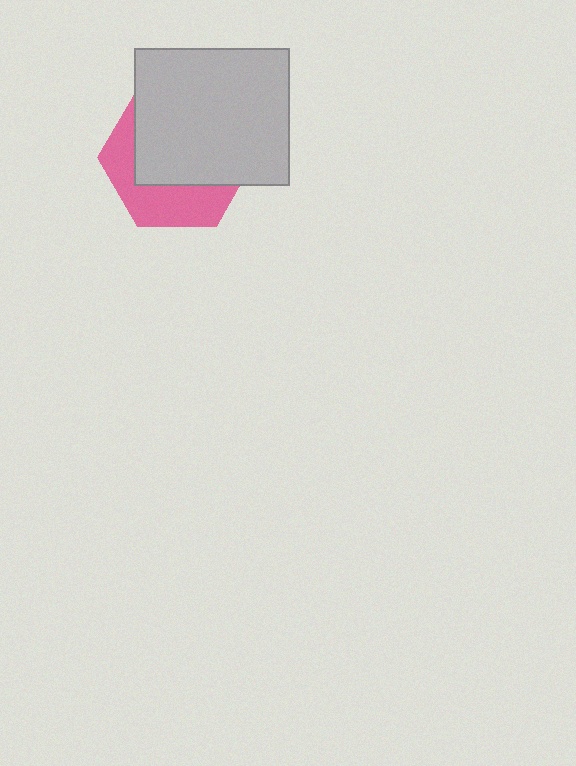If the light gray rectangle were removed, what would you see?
You would see the complete pink hexagon.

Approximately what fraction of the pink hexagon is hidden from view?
Roughly 62% of the pink hexagon is hidden behind the light gray rectangle.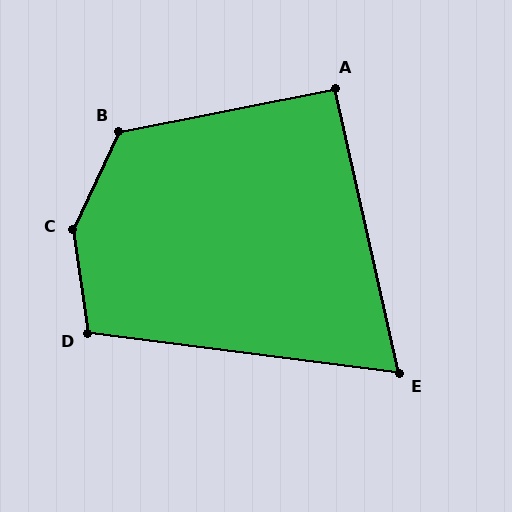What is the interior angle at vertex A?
Approximately 92 degrees (approximately right).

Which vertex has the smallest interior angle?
E, at approximately 70 degrees.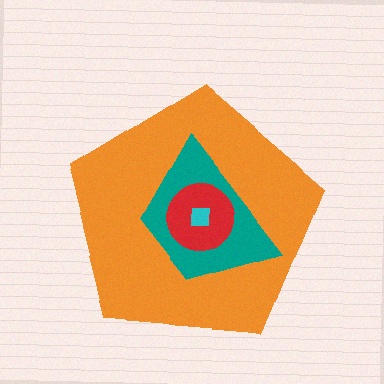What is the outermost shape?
The orange pentagon.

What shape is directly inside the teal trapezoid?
The red circle.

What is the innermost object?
The cyan square.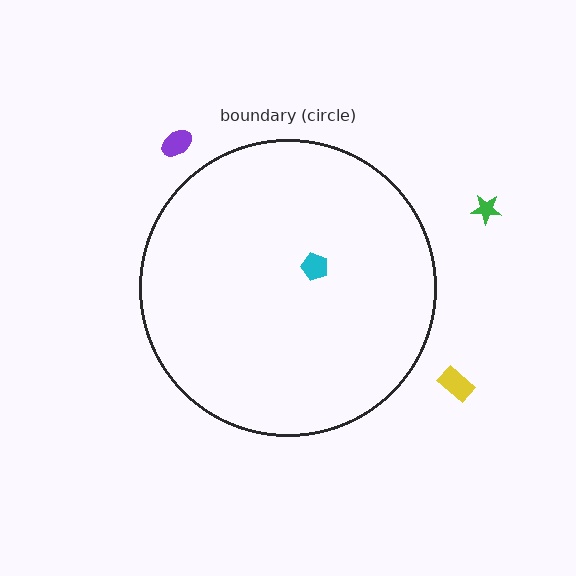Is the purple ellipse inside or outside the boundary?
Outside.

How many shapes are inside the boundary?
1 inside, 3 outside.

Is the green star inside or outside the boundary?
Outside.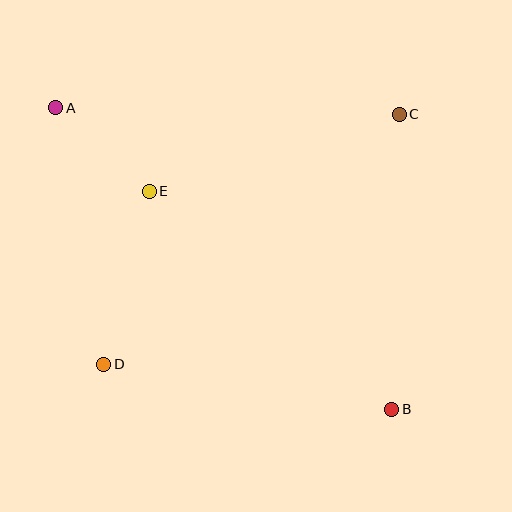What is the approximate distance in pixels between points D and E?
The distance between D and E is approximately 179 pixels.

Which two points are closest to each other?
Points A and E are closest to each other.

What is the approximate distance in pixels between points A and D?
The distance between A and D is approximately 261 pixels.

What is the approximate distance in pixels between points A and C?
The distance between A and C is approximately 343 pixels.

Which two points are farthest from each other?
Points A and B are farthest from each other.